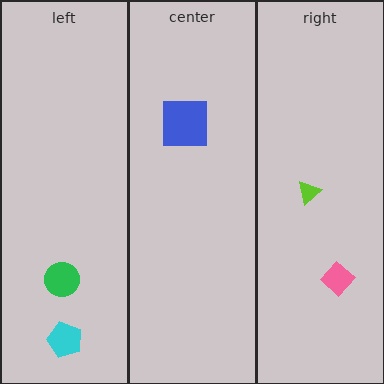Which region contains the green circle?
The left region.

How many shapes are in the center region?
1.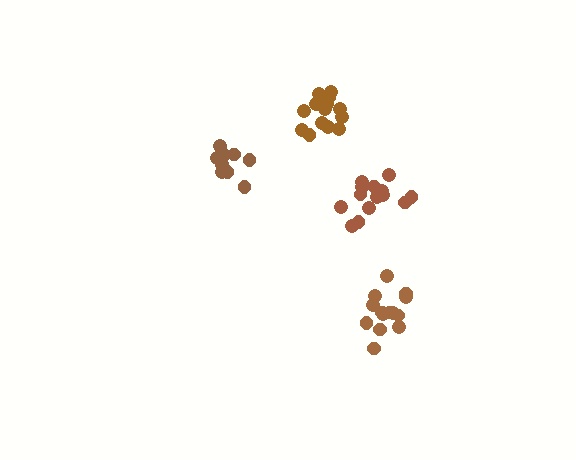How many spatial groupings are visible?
There are 4 spatial groupings.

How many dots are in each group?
Group 1: 10 dots, Group 2: 14 dots, Group 3: 15 dots, Group 4: 15 dots (54 total).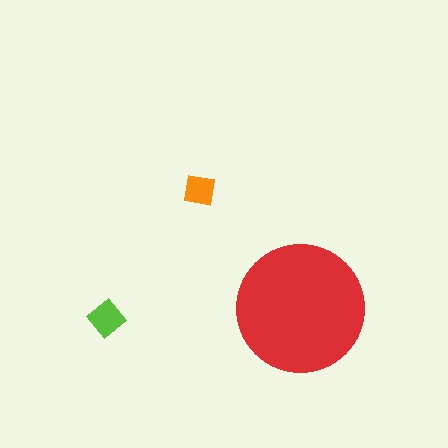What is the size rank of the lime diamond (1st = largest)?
2nd.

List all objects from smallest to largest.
The orange square, the lime diamond, the red circle.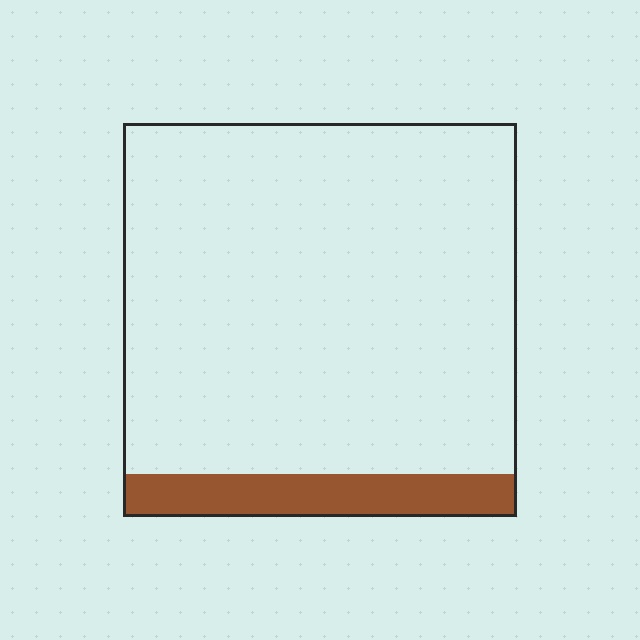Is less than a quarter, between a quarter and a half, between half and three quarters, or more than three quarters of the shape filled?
Less than a quarter.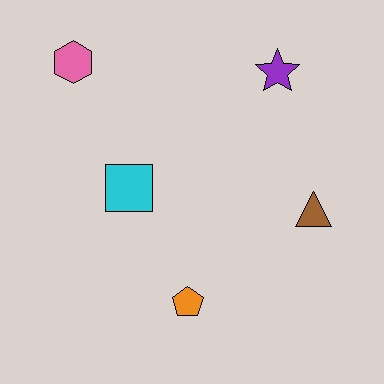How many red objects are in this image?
There are no red objects.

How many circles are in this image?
There are no circles.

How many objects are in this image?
There are 5 objects.